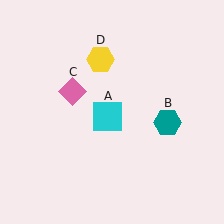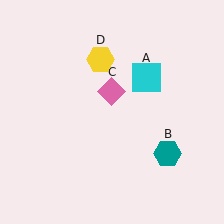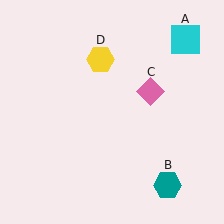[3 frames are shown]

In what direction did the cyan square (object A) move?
The cyan square (object A) moved up and to the right.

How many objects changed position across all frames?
3 objects changed position: cyan square (object A), teal hexagon (object B), pink diamond (object C).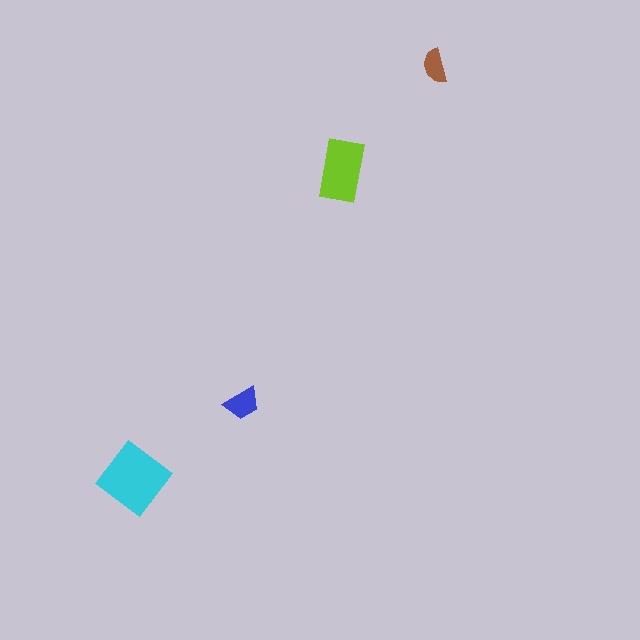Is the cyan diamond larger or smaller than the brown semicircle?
Larger.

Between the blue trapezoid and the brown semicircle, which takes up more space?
The blue trapezoid.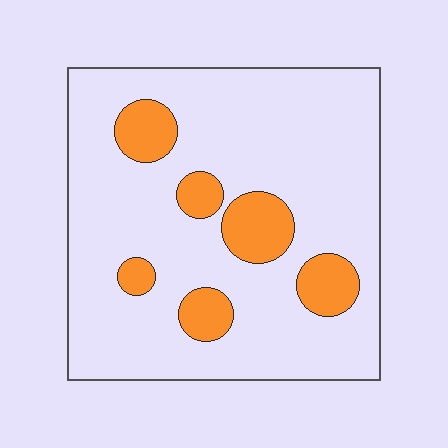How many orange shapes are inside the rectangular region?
6.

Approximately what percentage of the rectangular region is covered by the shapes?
Approximately 15%.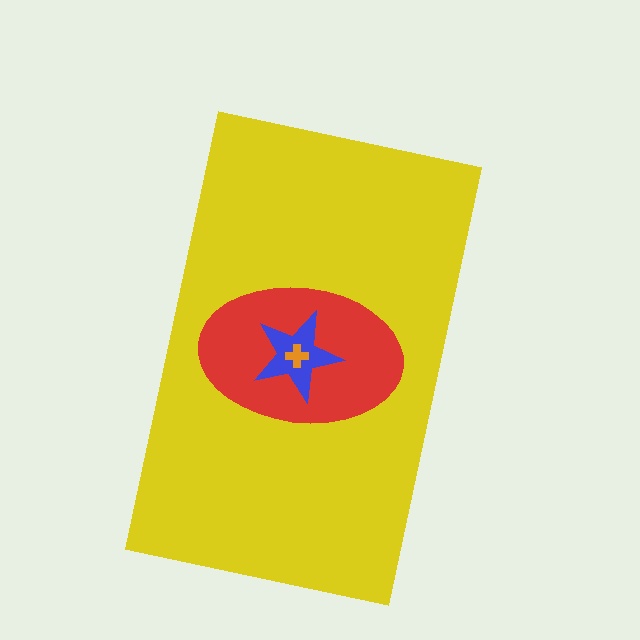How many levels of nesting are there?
4.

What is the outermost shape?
The yellow rectangle.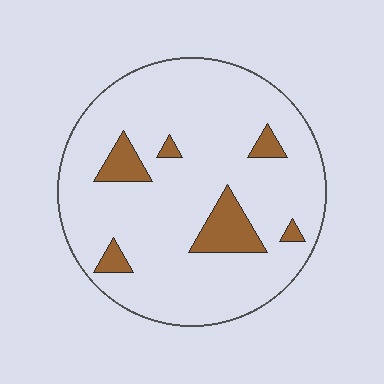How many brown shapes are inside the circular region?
6.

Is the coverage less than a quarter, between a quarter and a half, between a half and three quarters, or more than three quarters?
Less than a quarter.